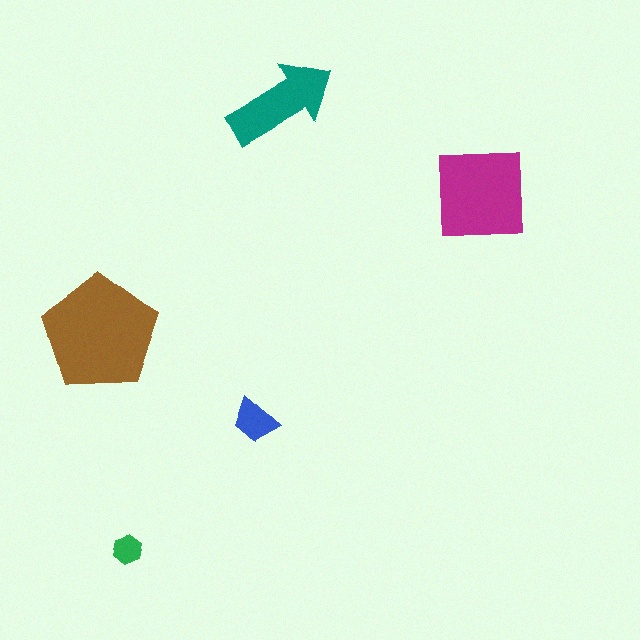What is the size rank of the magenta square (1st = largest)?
2nd.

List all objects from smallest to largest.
The green hexagon, the blue trapezoid, the teal arrow, the magenta square, the brown pentagon.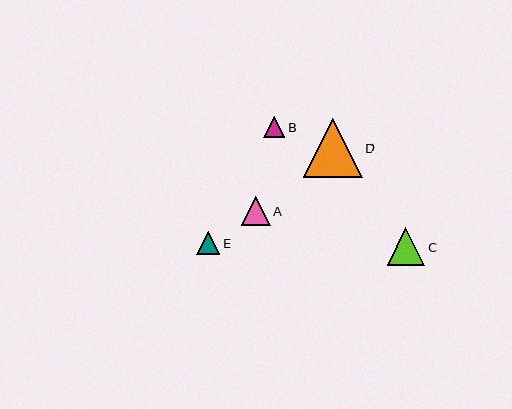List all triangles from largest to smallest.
From largest to smallest: D, C, A, E, B.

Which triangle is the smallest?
Triangle B is the smallest with a size of approximately 22 pixels.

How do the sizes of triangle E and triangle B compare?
Triangle E and triangle B are approximately the same size.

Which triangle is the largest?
Triangle D is the largest with a size of approximately 59 pixels.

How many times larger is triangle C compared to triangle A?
Triangle C is approximately 1.3 times the size of triangle A.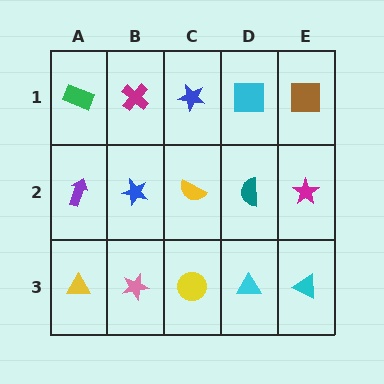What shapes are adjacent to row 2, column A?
A green rectangle (row 1, column A), a yellow triangle (row 3, column A), a blue star (row 2, column B).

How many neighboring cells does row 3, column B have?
3.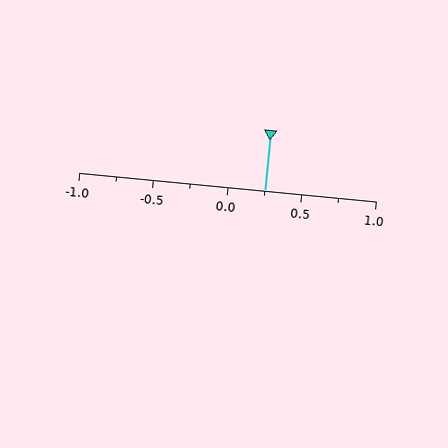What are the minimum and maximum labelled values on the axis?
The axis runs from -1.0 to 1.0.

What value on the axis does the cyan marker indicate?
The marker indicates approximately 0.25.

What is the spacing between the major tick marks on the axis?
The major ticks are spaced 0.5 apart.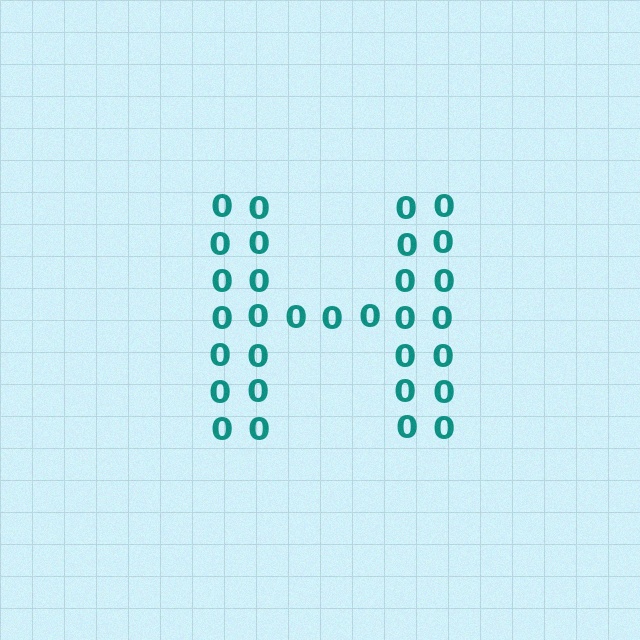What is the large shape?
The large shape is the letter H.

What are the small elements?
The small elements are digit 0's.